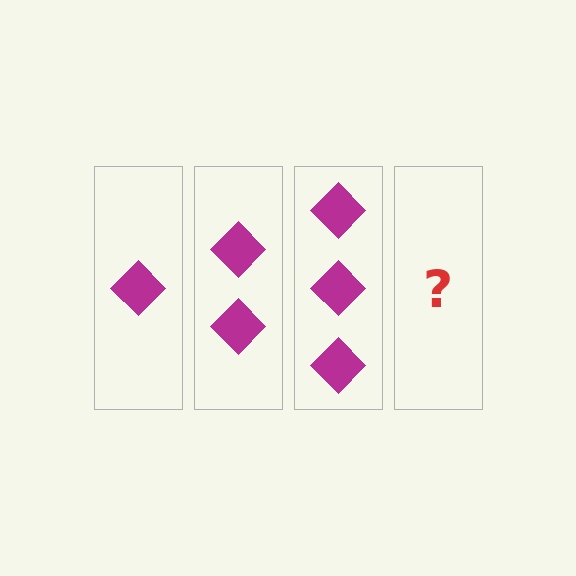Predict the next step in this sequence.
The next step is 4 diamonds.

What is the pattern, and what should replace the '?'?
The pattern is that each step adds one more diamond. The '?' should be 4 diamonds.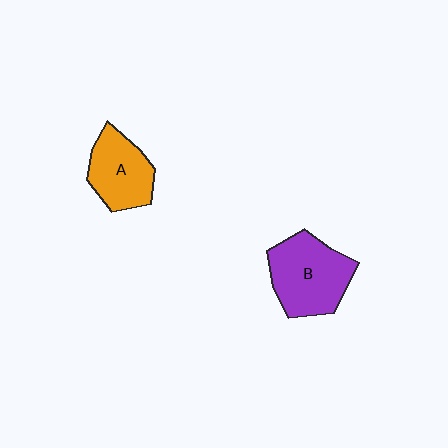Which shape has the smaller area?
Shape A (orange).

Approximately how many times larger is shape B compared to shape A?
Approximately 1.3 times.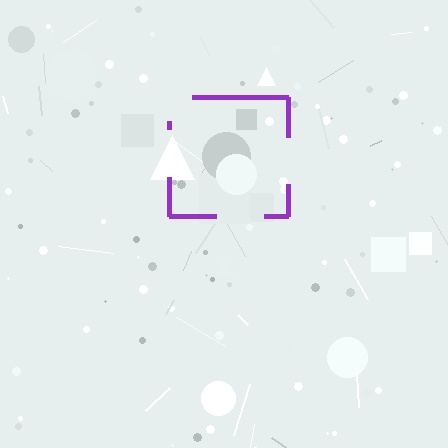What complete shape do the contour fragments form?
The contour fragments form a square.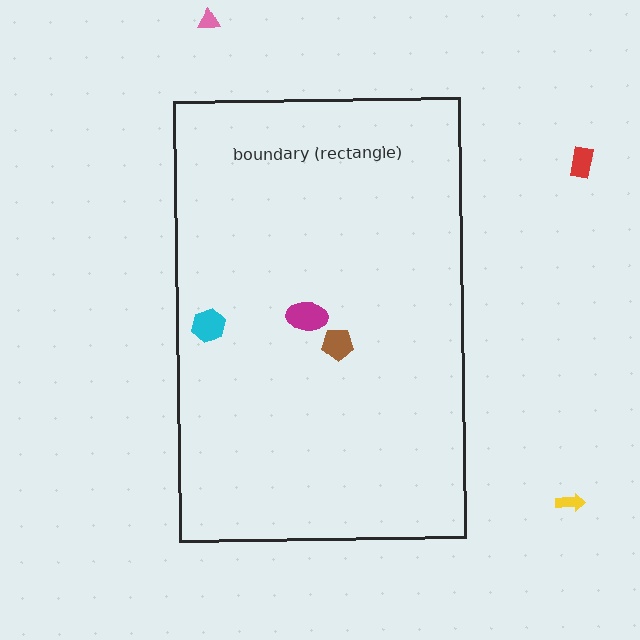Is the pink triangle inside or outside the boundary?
Outside.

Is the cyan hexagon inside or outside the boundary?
Inside.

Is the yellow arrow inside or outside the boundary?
Outside.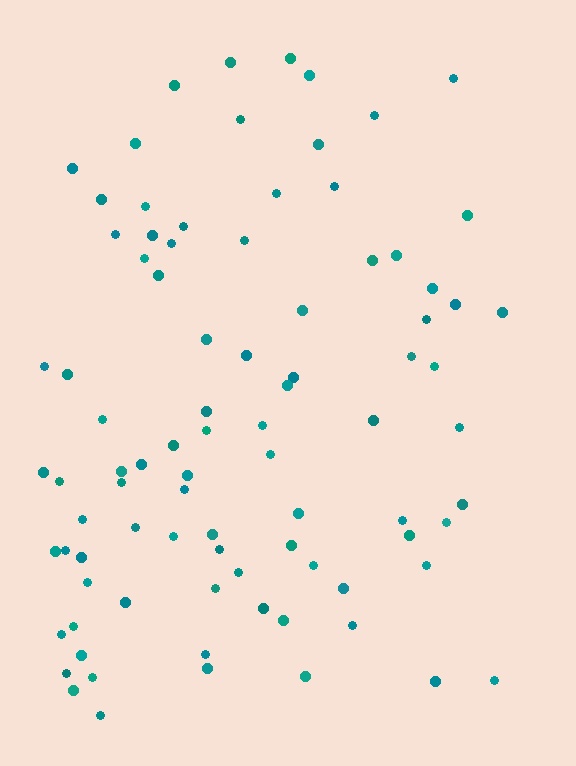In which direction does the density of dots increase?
From right to left, with the left side densest.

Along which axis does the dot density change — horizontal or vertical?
Horizontal.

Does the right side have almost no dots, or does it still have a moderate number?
Still a moderate number, just noticeably fewer than the left.